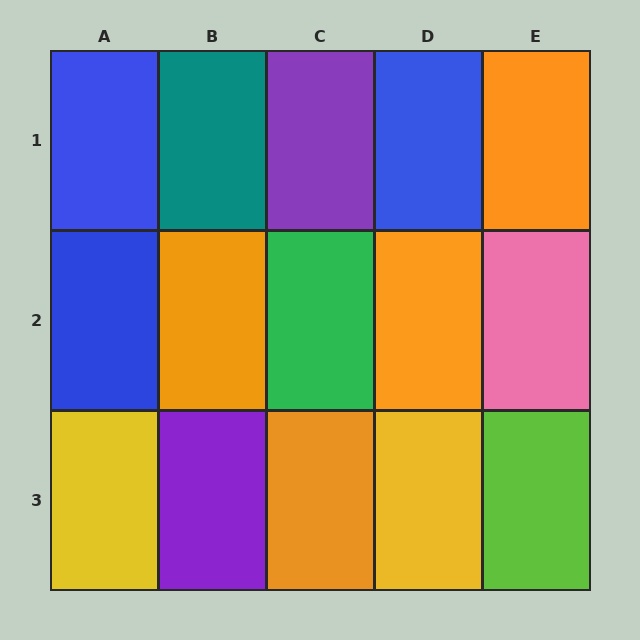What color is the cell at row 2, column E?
Pink.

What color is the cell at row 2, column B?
Orange.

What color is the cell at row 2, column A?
Blue.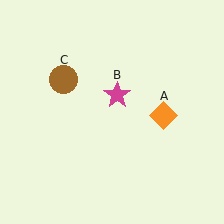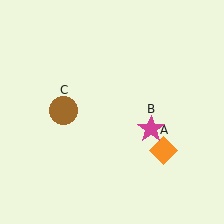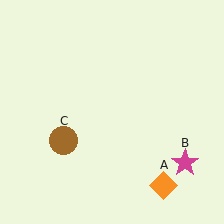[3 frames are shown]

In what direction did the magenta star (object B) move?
The magenta star (object B) moved down and to the right.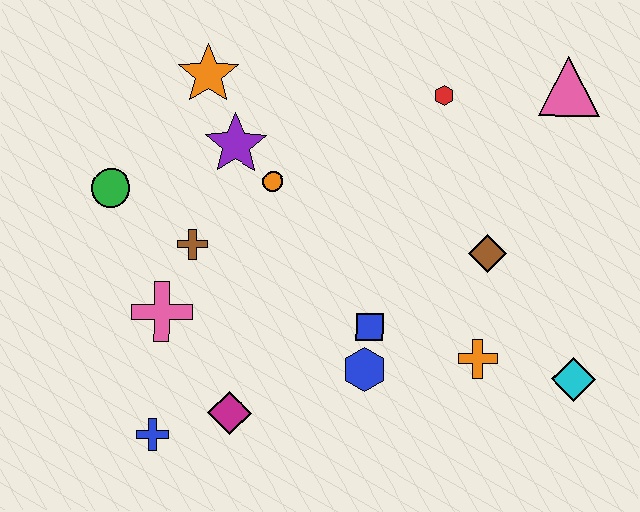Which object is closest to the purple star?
The orange circle is closest to the purple star.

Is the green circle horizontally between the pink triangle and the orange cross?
No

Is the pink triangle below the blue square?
No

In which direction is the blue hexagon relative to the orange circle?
The blue hexagon is below the orange circle.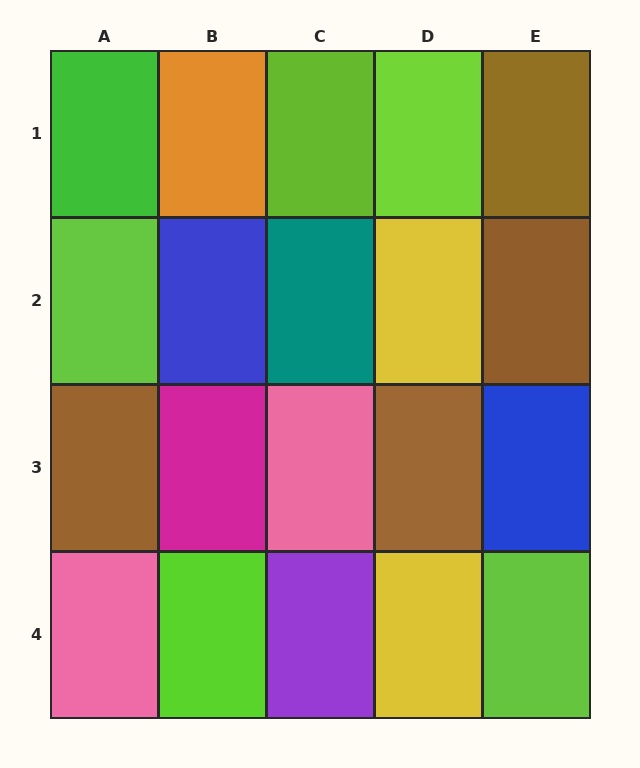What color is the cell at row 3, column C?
Pink.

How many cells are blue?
2 cells are blue.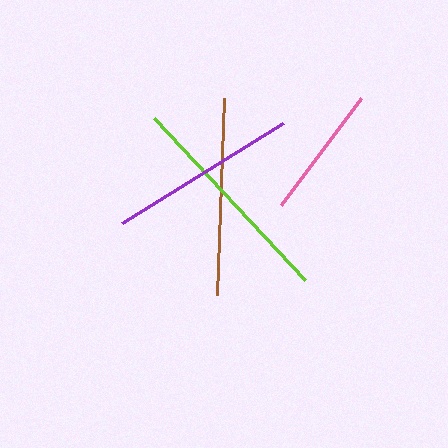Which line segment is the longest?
The lime line is the longest at approximately 222 pixels.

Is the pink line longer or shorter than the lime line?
The lime line is longer than the pink line.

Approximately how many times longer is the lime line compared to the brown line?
The lime line is approximately 1.1 times the length of the brown line.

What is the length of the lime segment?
The lime segment is approximately 222 pixels long.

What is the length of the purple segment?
The purple segment is approximately 189 pixels long.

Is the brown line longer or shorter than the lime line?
The lime line is longer than the brown line.